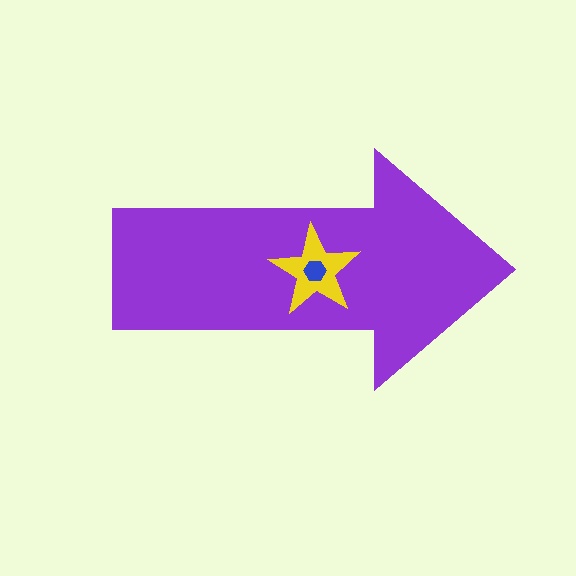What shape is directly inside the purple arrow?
The yellow star.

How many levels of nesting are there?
3.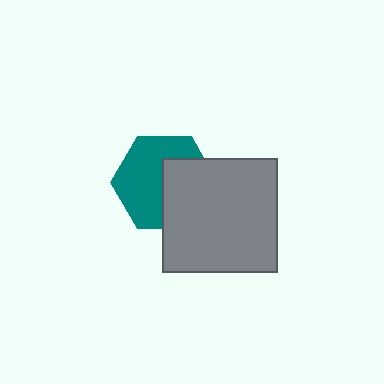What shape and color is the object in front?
The object in front is a gray square.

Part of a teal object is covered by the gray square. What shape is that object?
It is a hexagon.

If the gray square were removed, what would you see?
You would see the complete teal hexagon.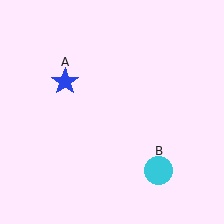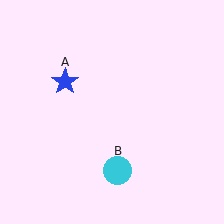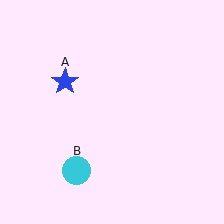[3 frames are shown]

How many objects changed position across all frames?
1 object changed position: cyan circle (object B).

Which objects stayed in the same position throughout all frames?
Blue star (object A) remained stationary.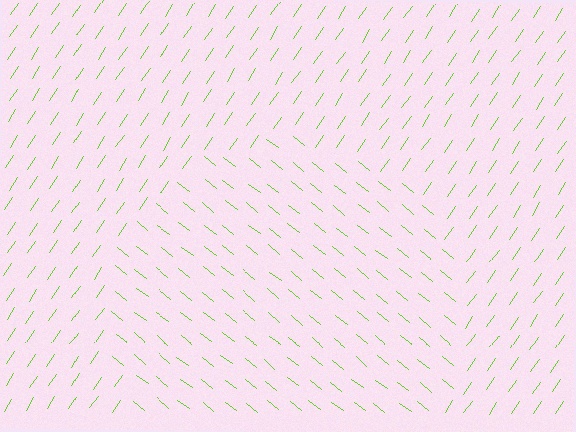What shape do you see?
I see a circle.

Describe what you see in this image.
The image is filled with small lime line segments. A circle region in the image has lines oriented differently from the surrounding lines, creating a visible texture boundary.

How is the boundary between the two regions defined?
The boundary is defined purely by a change in line orientation (approximately 85 degrees difference). All lines are the same color and thickness.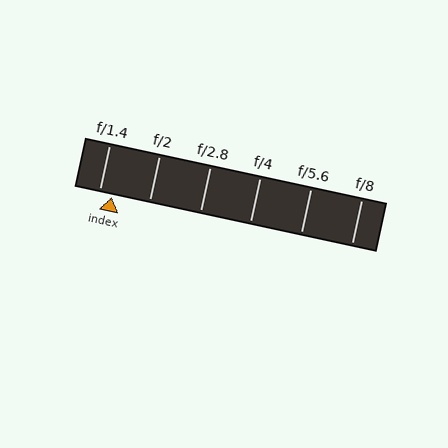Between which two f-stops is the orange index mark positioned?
The index mark is between f/1.4 and f/2.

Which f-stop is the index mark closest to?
The index mark is closest to f/1.4.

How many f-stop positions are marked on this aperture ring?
There are 6 f-stop positions marked.